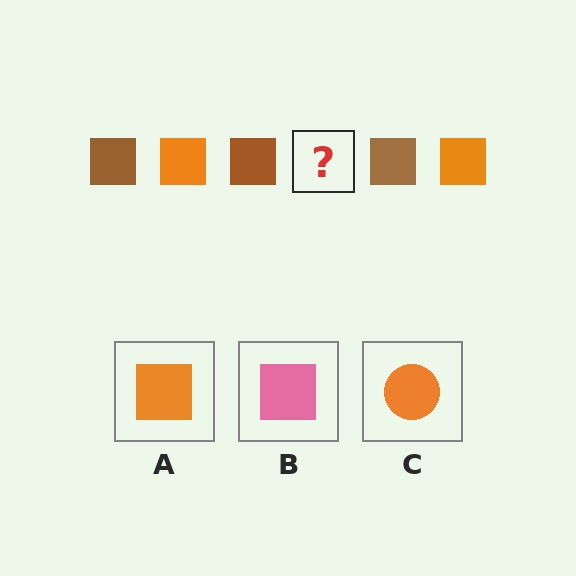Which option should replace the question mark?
Option A.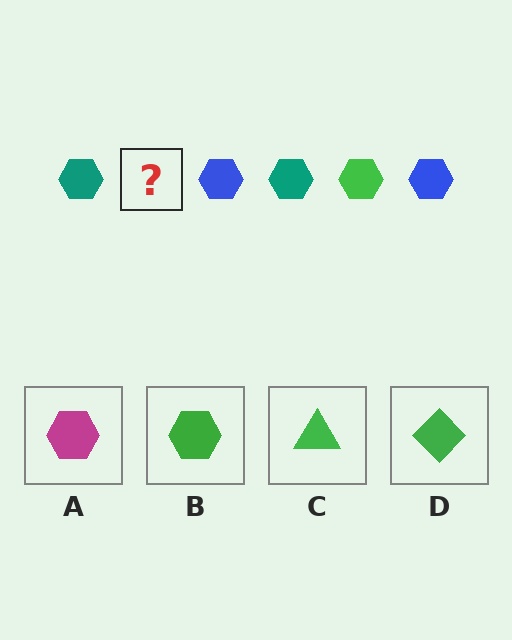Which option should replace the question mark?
Option B.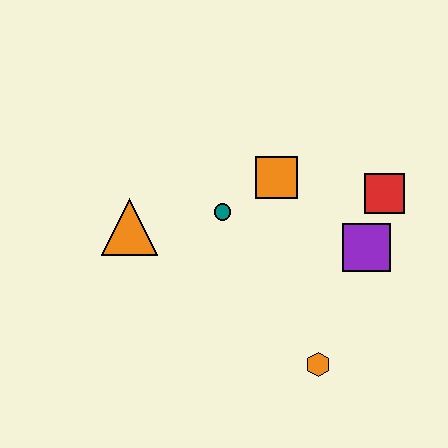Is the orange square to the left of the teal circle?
No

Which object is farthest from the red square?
The orange triangle is farthest from the red square.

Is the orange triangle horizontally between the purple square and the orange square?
No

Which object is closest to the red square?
The purple square is closest to the red square.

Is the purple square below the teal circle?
Yes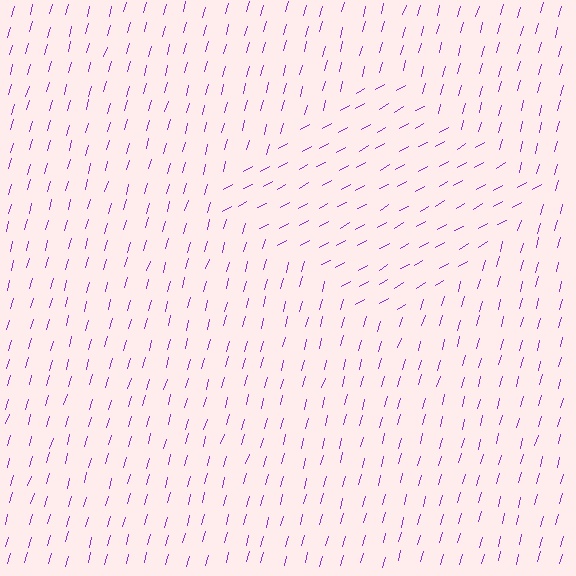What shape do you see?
I see a diamond.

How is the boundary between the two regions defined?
The boundary is defined purely by a change in line orientation (approximately 45 degrees difference). All lines are the same color and thickness.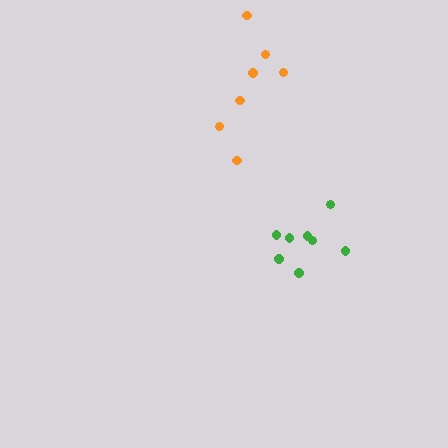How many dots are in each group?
Group 1: 7 dots, Group 2: 8 dots (15 total).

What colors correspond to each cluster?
The clusters are colored: orange, green.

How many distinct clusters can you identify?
There are 2 distinct clusters.